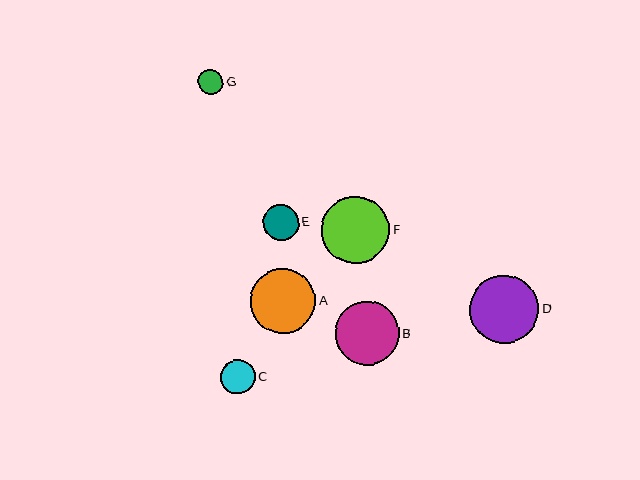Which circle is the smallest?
Circle G is the smallest with a size of approximately 26 pixels.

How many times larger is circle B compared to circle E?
Circle B is approximately 1.8 times the size of circle E.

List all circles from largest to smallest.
From largest to smallest: D, F, A, B, E, C, G.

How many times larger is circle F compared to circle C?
Circle F is approximately 2.0 times the size of circle C.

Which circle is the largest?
Circle D is the largest with a size of approximately 69 pixels.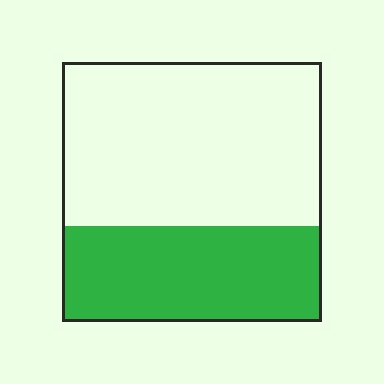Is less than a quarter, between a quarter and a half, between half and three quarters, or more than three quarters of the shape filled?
Between a quarter and a half.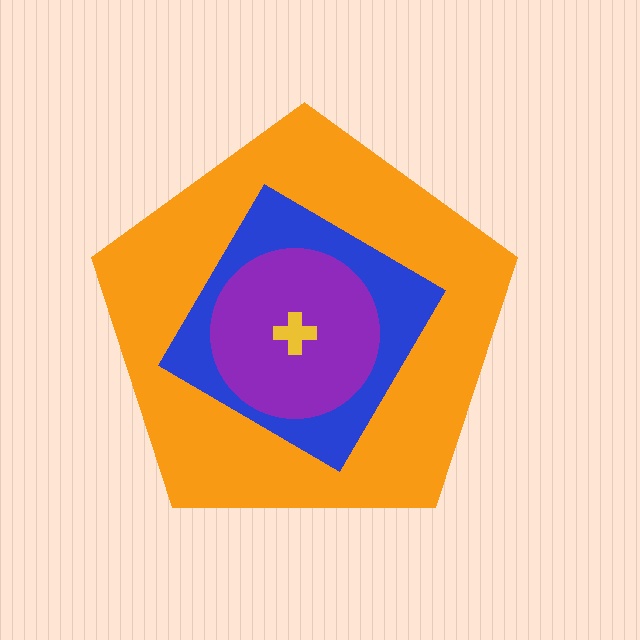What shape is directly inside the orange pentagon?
The blue diamond.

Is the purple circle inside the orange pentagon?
Yes.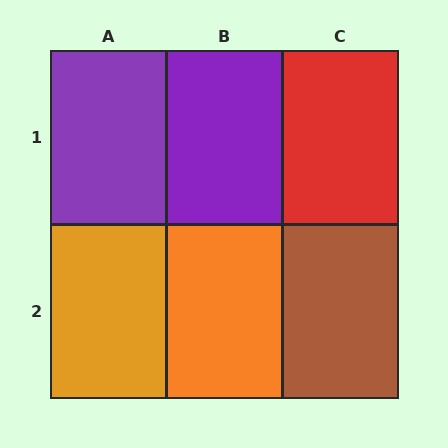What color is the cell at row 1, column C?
Red.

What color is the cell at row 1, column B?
Purple.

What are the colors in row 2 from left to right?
Orange, orange, brown.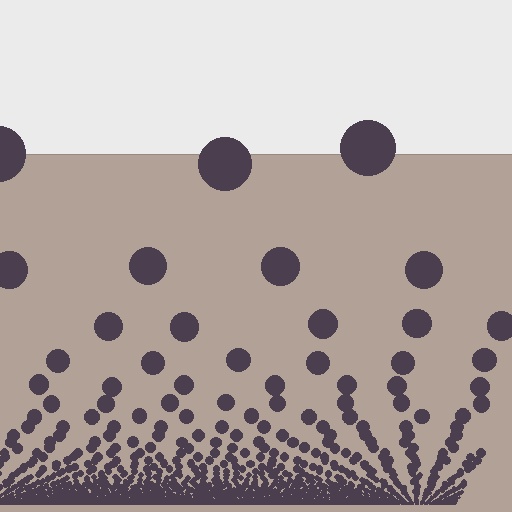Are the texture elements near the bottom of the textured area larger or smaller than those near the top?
Smaller. The gradient is inverted — elements near the bottom are smaller and denser.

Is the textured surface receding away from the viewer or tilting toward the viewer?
The surface appears to tilt toward the viewer. Texture elements get larger and sparser toward the top.